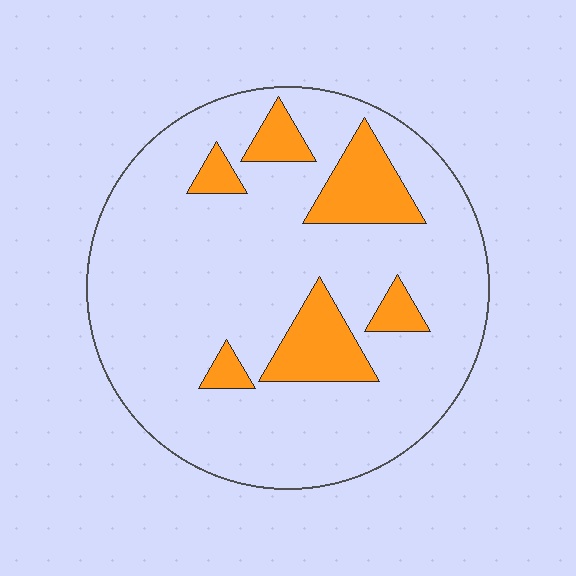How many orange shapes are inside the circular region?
6.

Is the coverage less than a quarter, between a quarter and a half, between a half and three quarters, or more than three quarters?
Less than a quarter.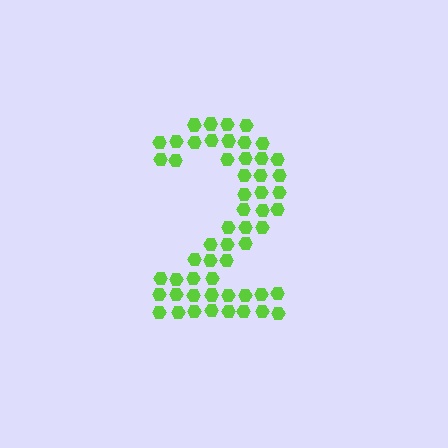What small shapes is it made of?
It is made of small hexagons.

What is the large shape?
The large shape is the digit 2.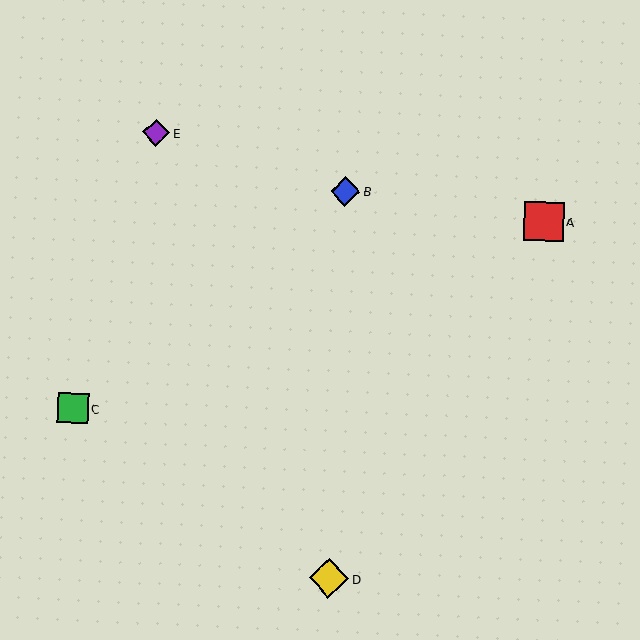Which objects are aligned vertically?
Objects B, D are aligned vertically.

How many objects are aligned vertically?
2 objects (B, D) are aligned vertically.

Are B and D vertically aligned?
Yes, both are at x≈345.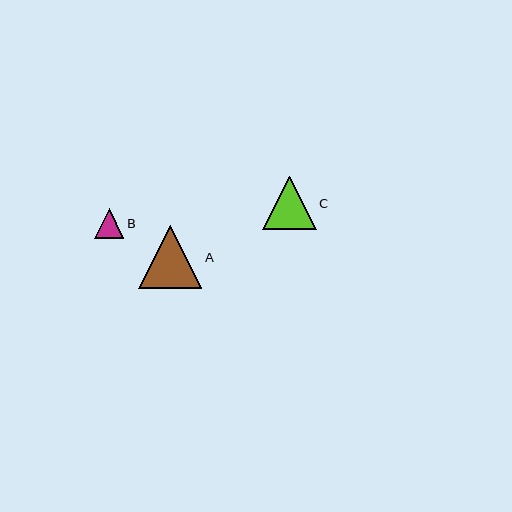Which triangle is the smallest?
Triangle B is the smallest with a size of approximately 30 pixels.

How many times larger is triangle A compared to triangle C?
Triangle A is approximately 1.2 times the size of triangle C.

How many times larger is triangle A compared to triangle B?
Triangle A is approximately 2.1 times the size of triangle B.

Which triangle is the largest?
Triangle A is the largest with a size of approximately 63 pixels.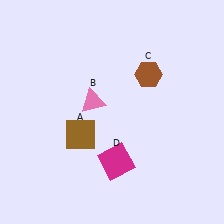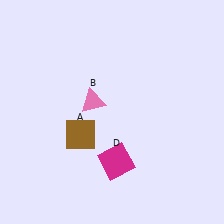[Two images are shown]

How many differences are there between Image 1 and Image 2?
There is 1 difference between the two images.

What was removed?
The brown hexagon (C) was removed in Image 2.